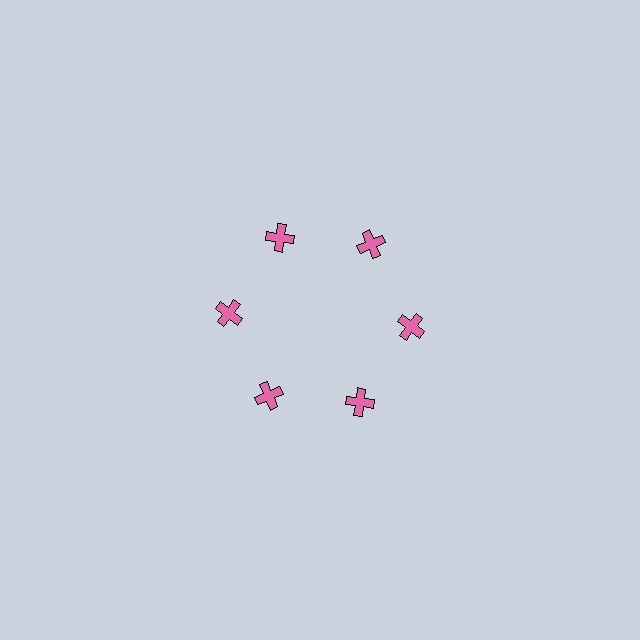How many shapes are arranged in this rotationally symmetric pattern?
There are 6 shapes, arranged in 6 groups of 1.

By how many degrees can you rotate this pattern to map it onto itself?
The pattern maps onto itself every 60 degrees of rotation.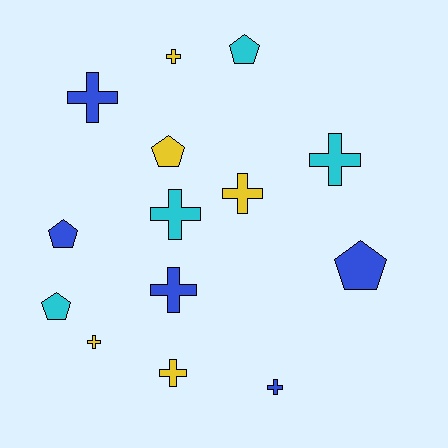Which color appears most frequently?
Blue, with 5 objects.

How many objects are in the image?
There are 14 objects.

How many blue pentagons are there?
There are 2 blue pentagons.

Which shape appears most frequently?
Cross, with 9 objects.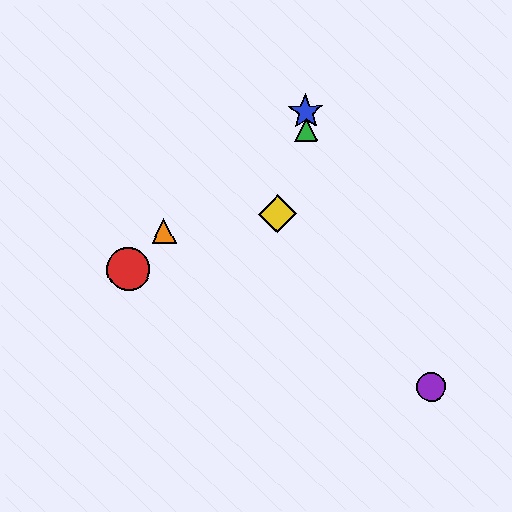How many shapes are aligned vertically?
2 shapes (the blue star, the green triangle) are aligned vertically.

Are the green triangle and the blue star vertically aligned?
Yes, both are at x≈306.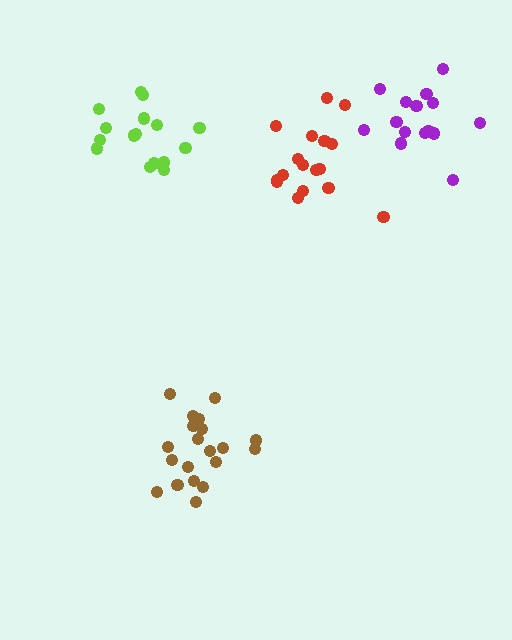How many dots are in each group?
Group 1: 20 dots, Group 2: 16 dots, Group 3: 17 dots, Group 4: 15 dots (68 total).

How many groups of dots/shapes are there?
There are 4 groups.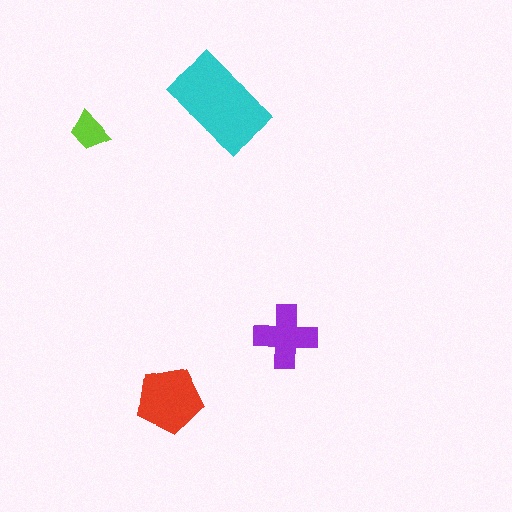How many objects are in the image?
There are 4 objects in the image.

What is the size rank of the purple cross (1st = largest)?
3rd.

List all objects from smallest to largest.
The lime trapezoid, the purple cross, the red pentagon, the cyan rectangle.